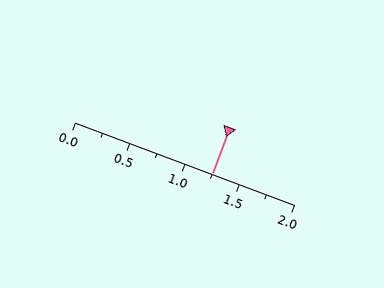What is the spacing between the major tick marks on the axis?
The major ticks are spaced 0.5 apart.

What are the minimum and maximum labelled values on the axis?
The axis runs from 0.0 to 2.0.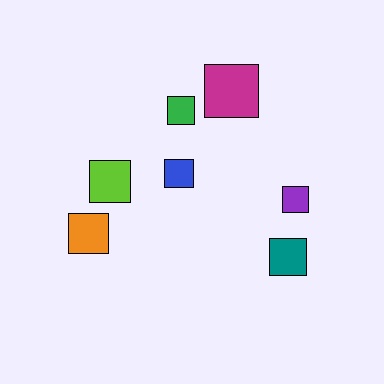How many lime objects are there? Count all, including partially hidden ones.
There is 1 lime object.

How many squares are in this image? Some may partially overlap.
There are 7 squares.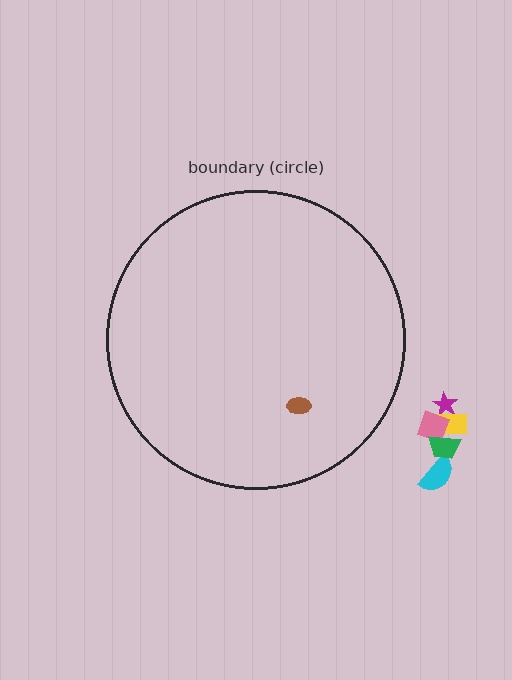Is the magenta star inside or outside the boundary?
Outside.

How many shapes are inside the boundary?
1 inside, 5 outside.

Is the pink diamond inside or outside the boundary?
Outside.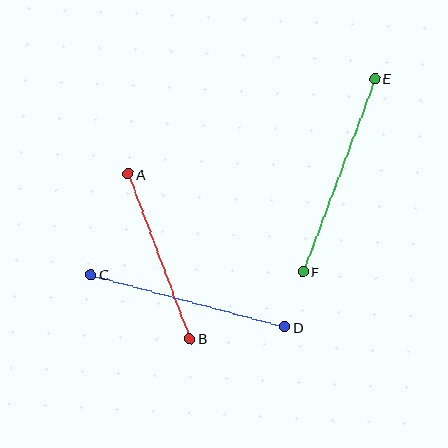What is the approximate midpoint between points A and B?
The midpoint is at approximately (159, 256) pixels.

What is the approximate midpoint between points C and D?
The midpoint is at approximately (188, 301) pixels.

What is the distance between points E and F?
The distance is approximately 206 pixels.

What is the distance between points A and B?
The distance is approximately 176 pixels.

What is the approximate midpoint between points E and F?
The midpoint is at approximately (339, 175) pixels.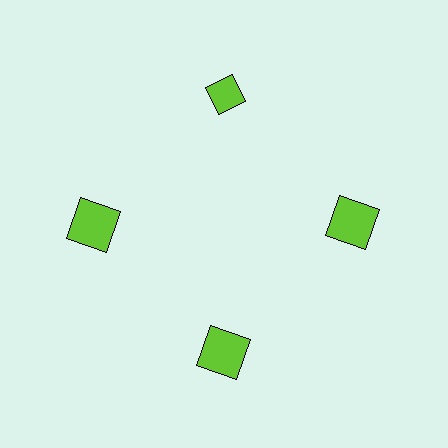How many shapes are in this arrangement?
There are 4 shapes arranged in a ring pattern.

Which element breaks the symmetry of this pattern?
The lime diamond at roughly the 12 o'clock position breaks the symmetry. All other shapes are lime squares.